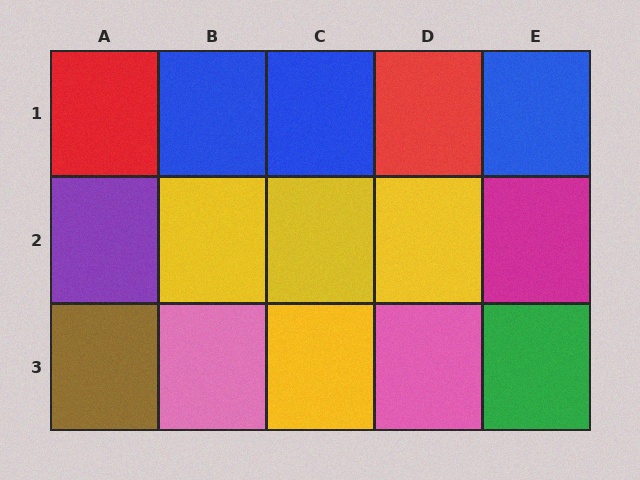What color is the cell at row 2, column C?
Yellow.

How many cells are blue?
3 cells are blue.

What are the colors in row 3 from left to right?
Brown, pink, yellow, pink, green.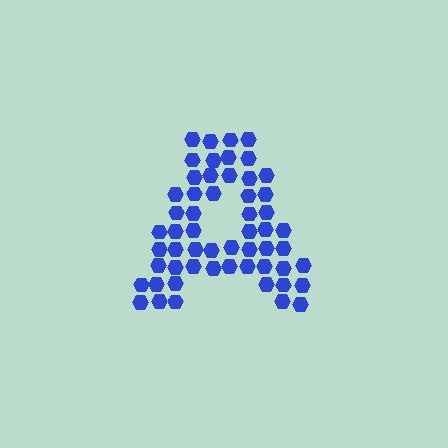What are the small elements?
The small elements are hexagons.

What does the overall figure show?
The overall figure shows the letter A.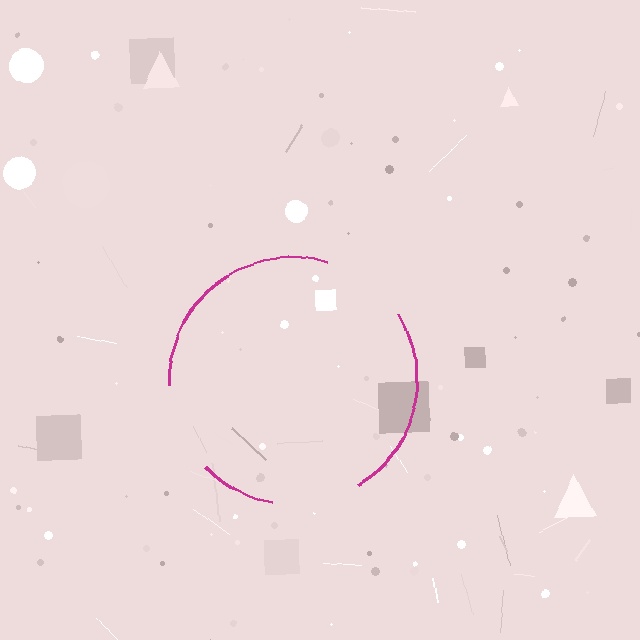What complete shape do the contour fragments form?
The contour fragments form a circle.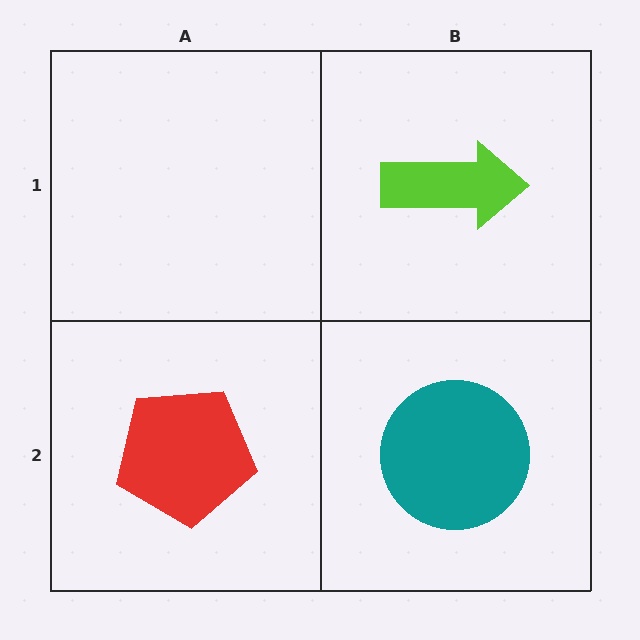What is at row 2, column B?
A teal circle.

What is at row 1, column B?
A lime arrow.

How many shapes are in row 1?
1 shape.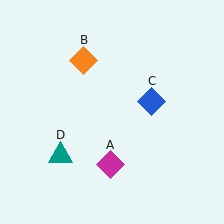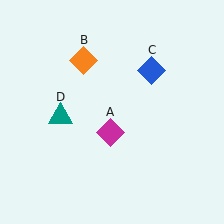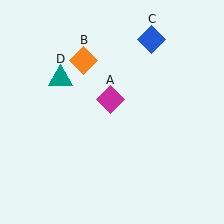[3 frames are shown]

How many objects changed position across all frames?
3 objects changed position: magenta diamond (object A), blue diamond (object C), teal triangle (object D).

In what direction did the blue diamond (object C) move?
The blue diamond (object C) moved up.